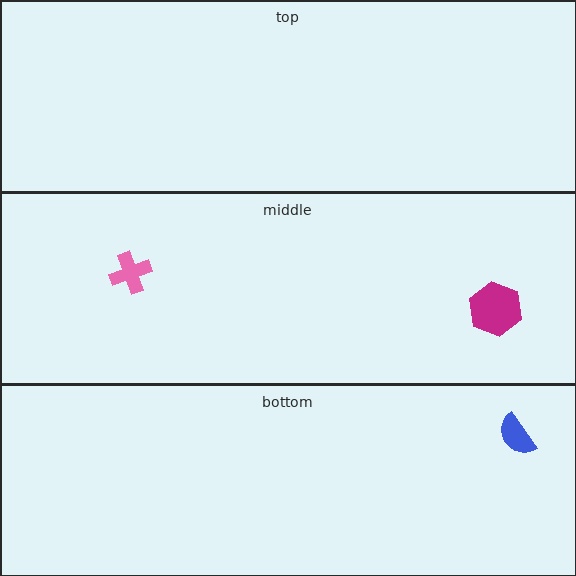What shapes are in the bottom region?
The blue semicircle.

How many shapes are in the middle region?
2.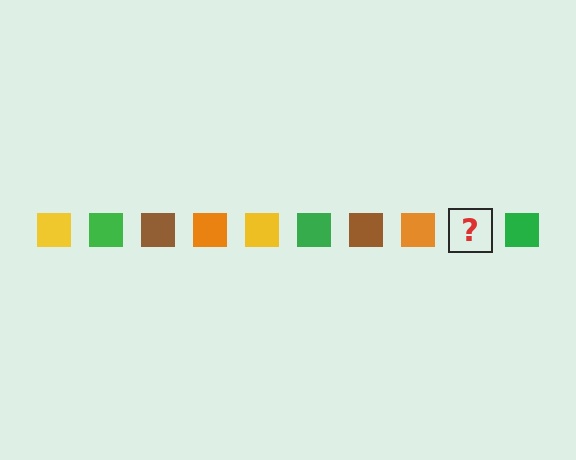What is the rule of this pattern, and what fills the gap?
The rule is that the pattern cycles through yellow, green, brown, orange squares. The gap should be filled with a yellow square.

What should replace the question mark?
The question mark should be replaced with a yellow square.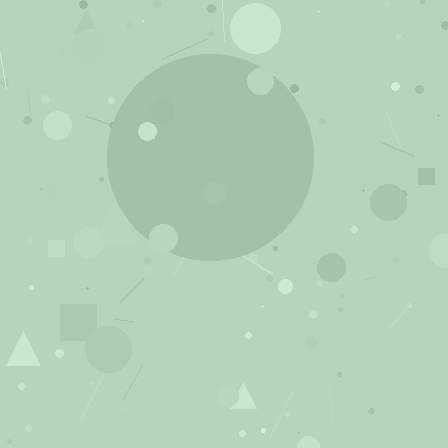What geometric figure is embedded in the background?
A circle is embedded in the background.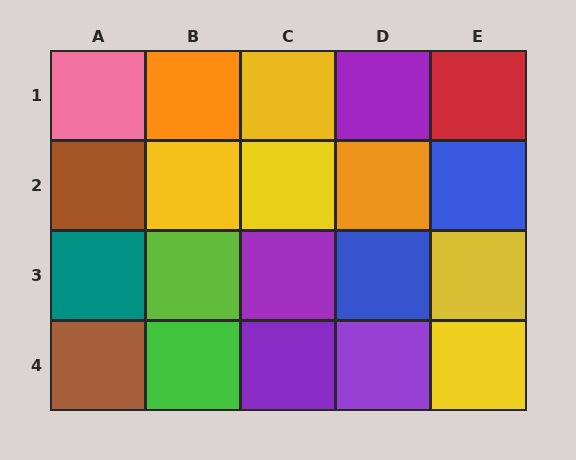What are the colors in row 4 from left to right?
Brown, green, purple, purple, yellow.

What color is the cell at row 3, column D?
Blue.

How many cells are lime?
1 cell is lime.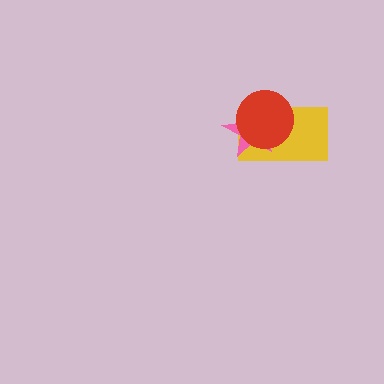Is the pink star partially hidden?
Yes, it is partially covered by another shape.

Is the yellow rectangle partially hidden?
Yes, it is partially covered by another shape.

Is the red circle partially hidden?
No, no other shape covers it.